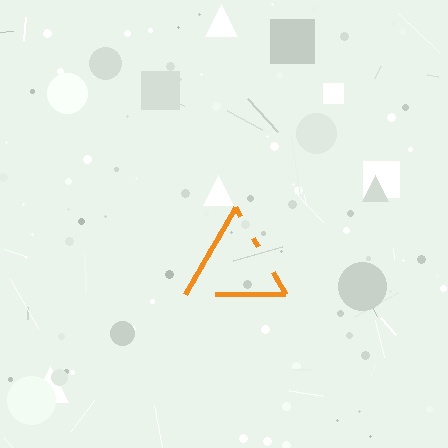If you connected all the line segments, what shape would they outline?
They would outline a triangle.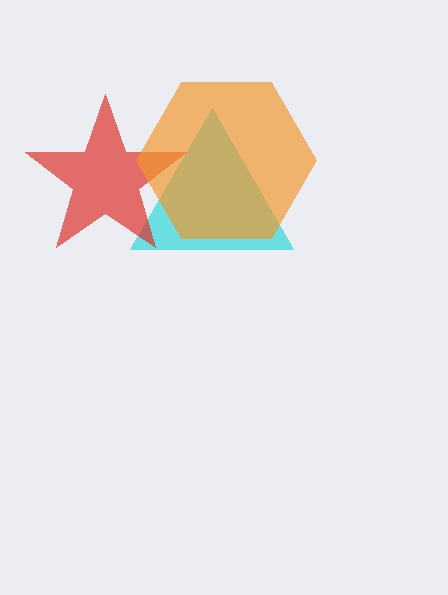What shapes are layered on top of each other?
The layered shapes are: a cyan triangle, a red star, an orange hexagon.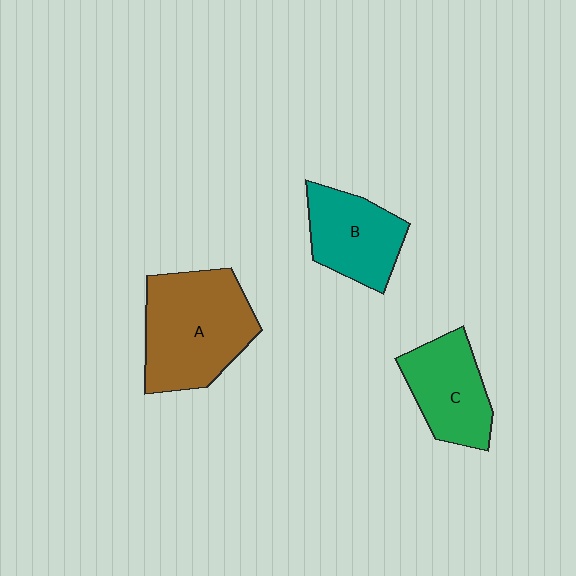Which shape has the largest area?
Shape A (brown).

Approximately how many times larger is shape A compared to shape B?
Approximately 1.5 times.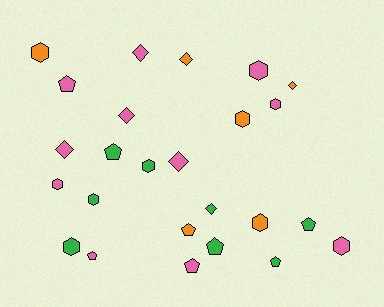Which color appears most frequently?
Pink, with 11 objects.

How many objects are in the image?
There are 25 objects.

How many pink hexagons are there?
There are 4 pink hexagons.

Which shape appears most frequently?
Hexagon, with 10 objects.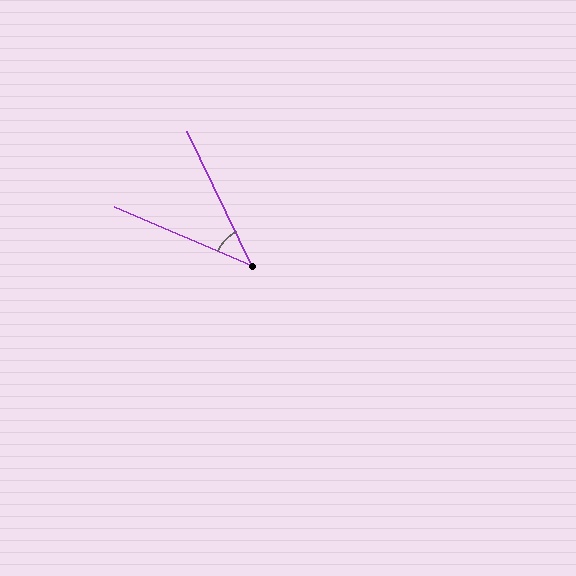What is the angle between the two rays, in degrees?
Approximately 41 degrees.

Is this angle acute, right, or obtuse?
It is acute.